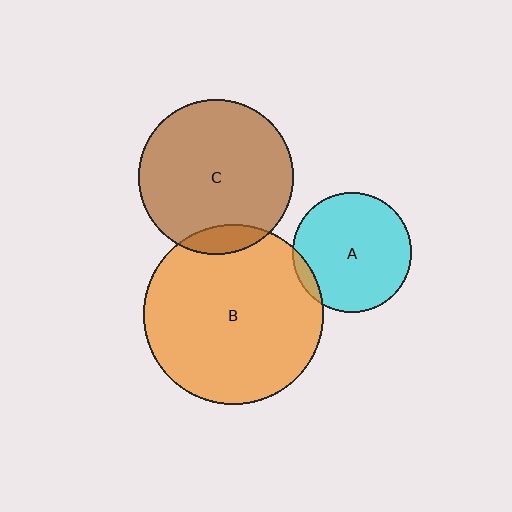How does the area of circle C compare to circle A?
Approximately 1.7 times.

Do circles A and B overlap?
Yes.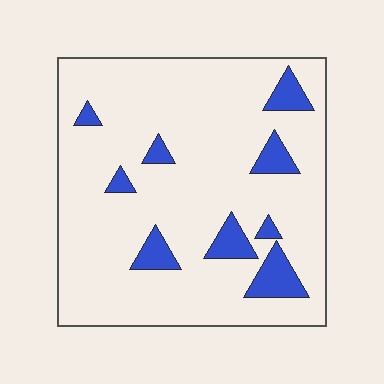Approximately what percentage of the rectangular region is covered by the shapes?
Approximately 10%.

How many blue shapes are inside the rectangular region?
9.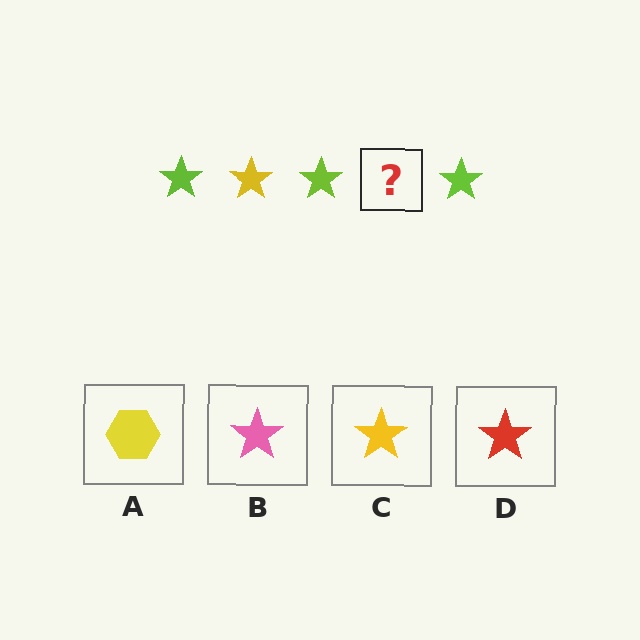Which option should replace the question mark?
Option C.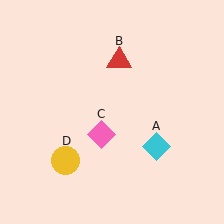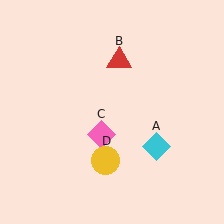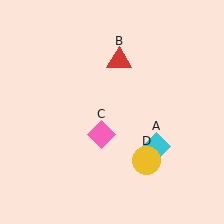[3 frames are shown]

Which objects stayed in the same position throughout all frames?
Cyan diamond (object A) and red triangle (object B) and pink diamond (object C) remained stationary.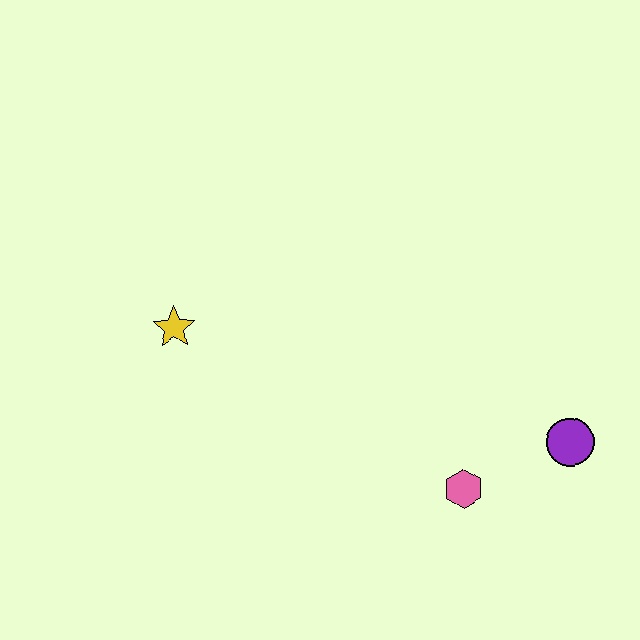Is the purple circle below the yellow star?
Yes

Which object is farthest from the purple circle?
The yellow star is farthest from the purple circle.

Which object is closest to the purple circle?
The pink hexagon is closest to the purple circle.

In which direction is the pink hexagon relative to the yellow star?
The pink hexagon is to the right of the yellow star.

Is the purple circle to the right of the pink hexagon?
Yes